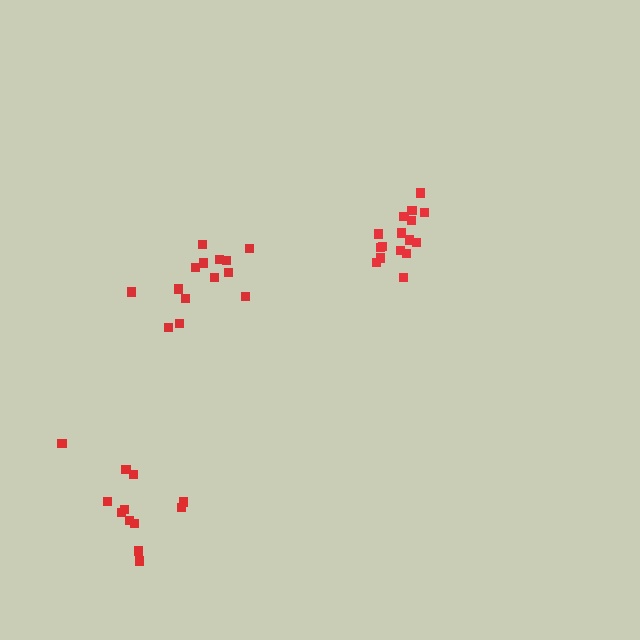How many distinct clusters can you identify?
There are 3 distinct clusters.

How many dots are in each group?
Group 1: 14 dots, Group 2: 12 dots, Group 3: 16 dots (42 total).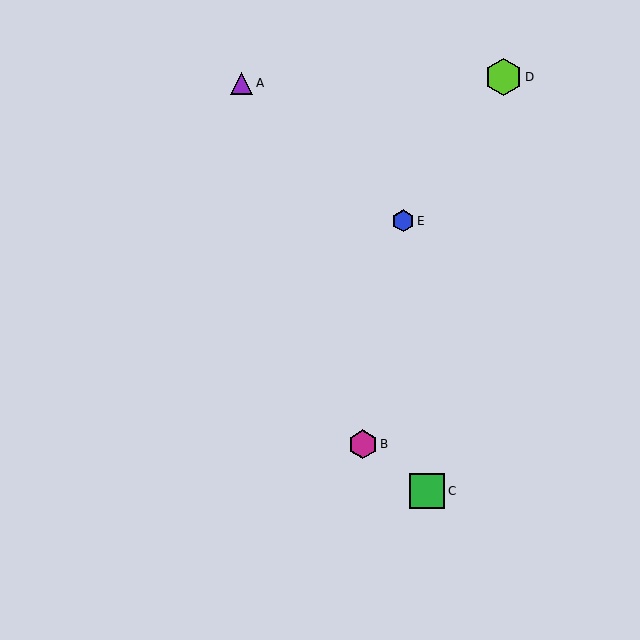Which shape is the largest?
The lime hexagon (labeled D) is the largest.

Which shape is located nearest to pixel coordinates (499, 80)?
The lime hexagon (labeled D) at (504, 77) is nearest to that location.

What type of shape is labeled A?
Shape A is a purple triangle.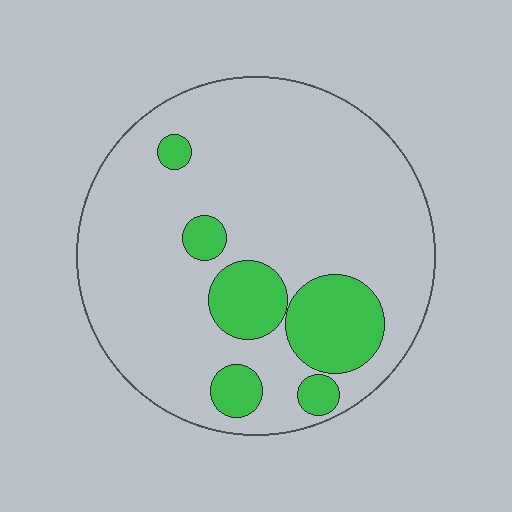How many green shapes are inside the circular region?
6.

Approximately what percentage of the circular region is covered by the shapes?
Approximately 20%.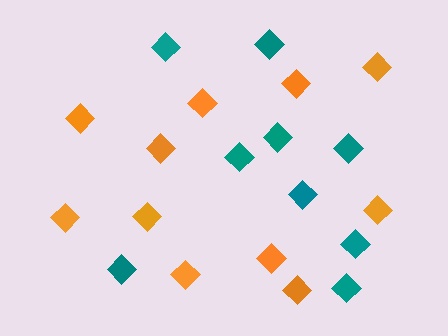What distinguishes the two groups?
There are 2 groups: one group of orange diamonds (11) and one group of teal diamonds (9).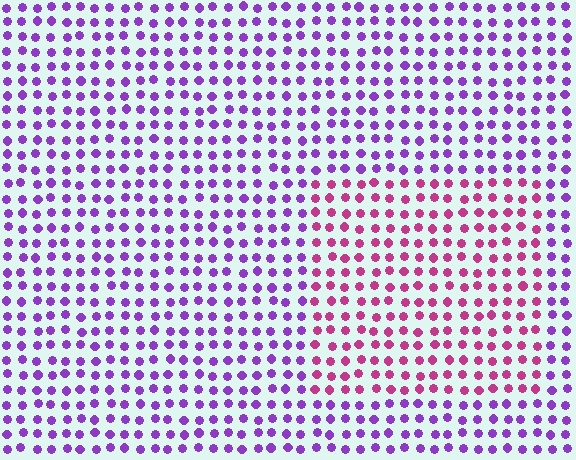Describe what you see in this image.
The image is filled with small purple elements in a uniform arrangement. A rectangle-shaped region is visible where the elements are tinted to a slightly different hue, forming a subtle color boundary.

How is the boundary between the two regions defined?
The boundary is defined purely by a slight shift in hue (about 46 degrees). Spacing, size, and orientation are identical on both sides.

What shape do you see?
I see a rectangle.